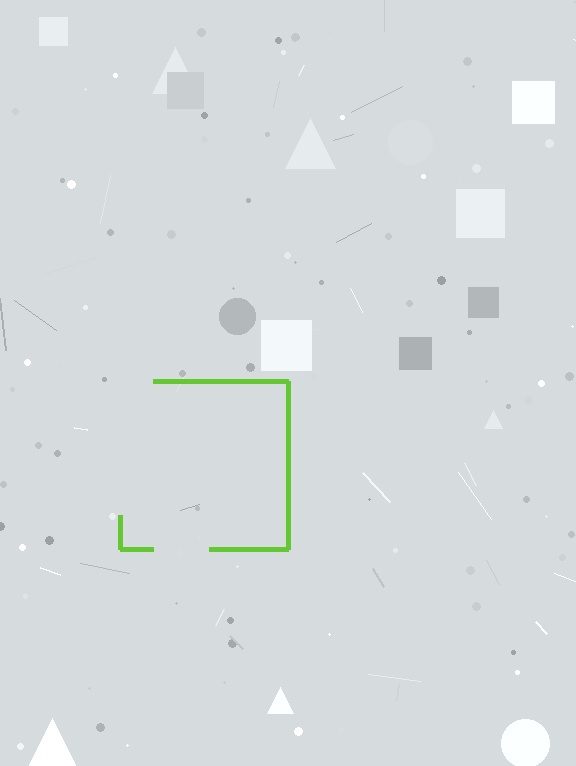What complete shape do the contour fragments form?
The contour fragments form a square.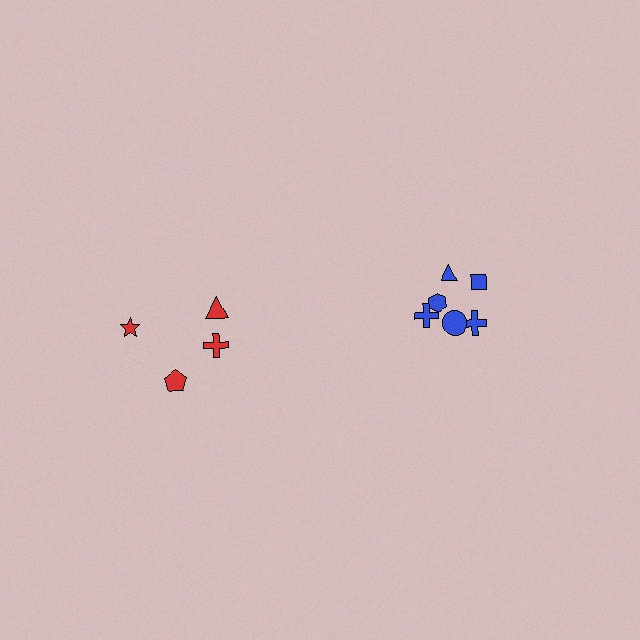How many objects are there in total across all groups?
There are 10 objects.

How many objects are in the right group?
There are 6 objects.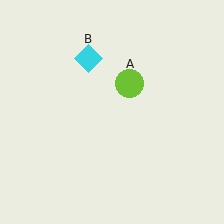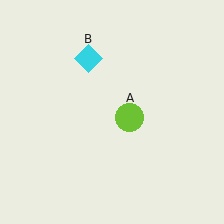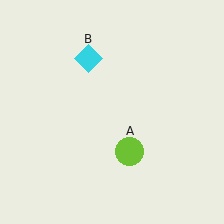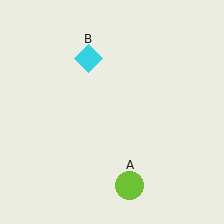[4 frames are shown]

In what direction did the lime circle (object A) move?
The lime circle (object A) moved down.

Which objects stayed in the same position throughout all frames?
Cyan diamond (object B) remained stationary.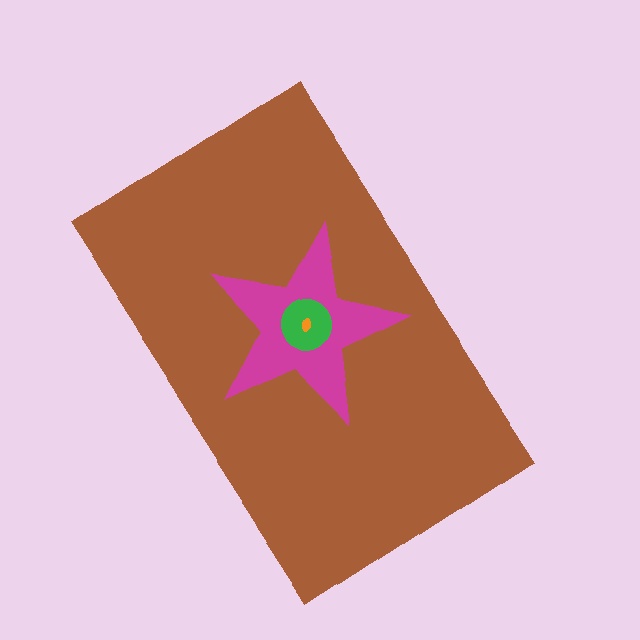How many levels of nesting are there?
4.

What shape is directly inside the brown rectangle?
The magenta star.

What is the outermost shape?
The brown rectangle.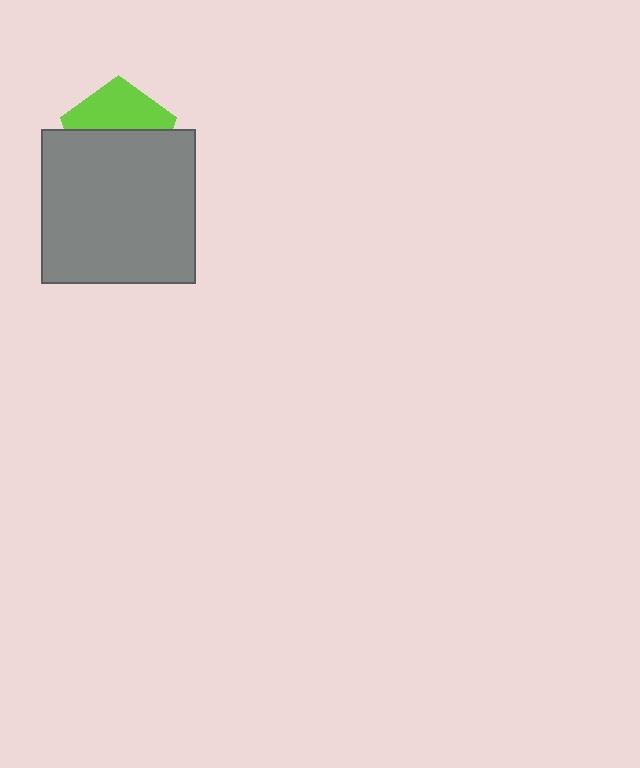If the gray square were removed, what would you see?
You would see the complete lime pentagon.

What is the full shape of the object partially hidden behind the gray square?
The partially hidden object is a lime pentagon.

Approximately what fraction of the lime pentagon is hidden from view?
Roughly 57% of the lime pentagon is hidden behind the gray square.